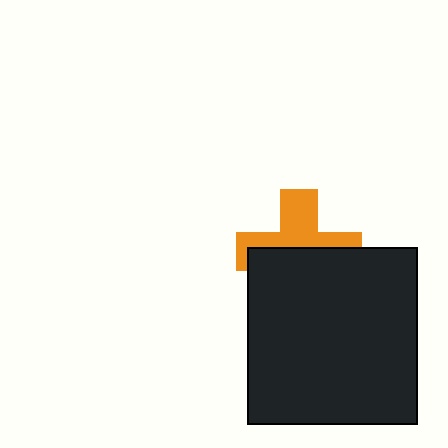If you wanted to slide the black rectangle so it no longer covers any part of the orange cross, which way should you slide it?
Slide it down — that is the most direct way to separate the two shapes.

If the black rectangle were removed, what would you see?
You would see the complete orange cross.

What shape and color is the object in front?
The object in front is a black rectangle.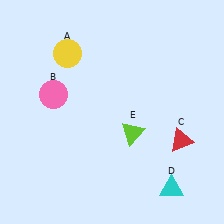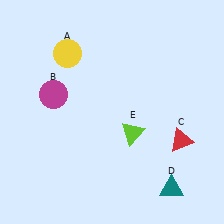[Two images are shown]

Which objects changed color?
B changed from pink to magenta. D changed from cyan to teal.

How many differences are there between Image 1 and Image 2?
There are 2 differences between the two images.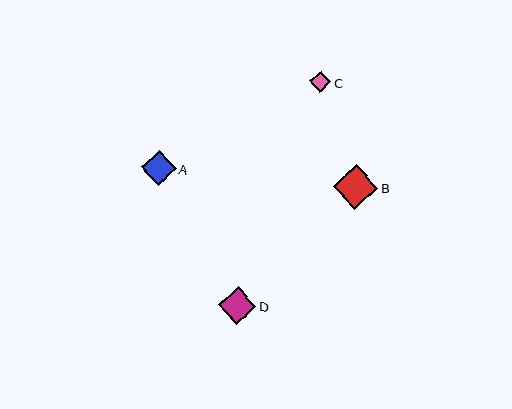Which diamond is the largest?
Diamond B is the largest with a size of approximately 44 pixels.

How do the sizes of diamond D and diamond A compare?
Diamond D and diamond A are approximately the same size.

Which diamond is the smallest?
Diamond C is the smallest with a size of approximately 21 pixels.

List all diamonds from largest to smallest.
From largest to smallest: B, D, A, C.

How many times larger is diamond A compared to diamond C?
Diamond A is approximately 1.6 times the size of diamond C.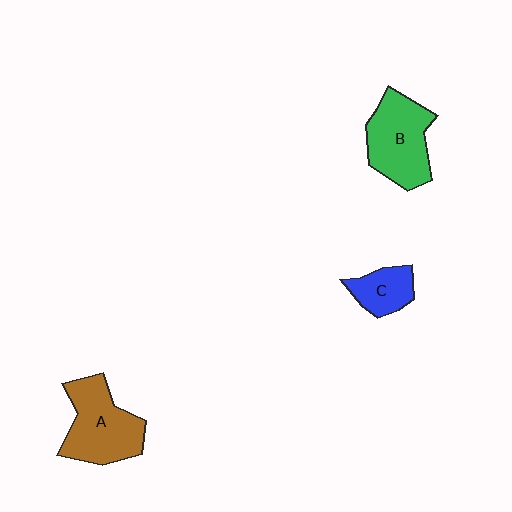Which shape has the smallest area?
Shape C (blue).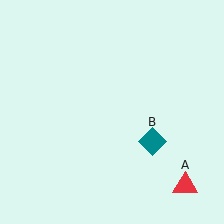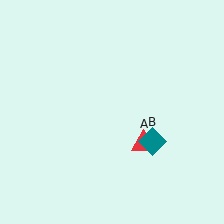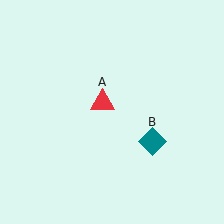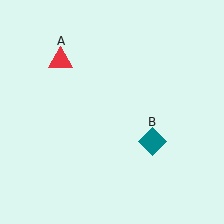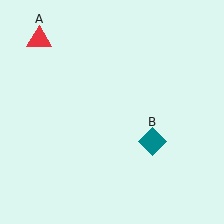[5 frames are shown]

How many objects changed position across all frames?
1 object changed position: red triangle (object A).